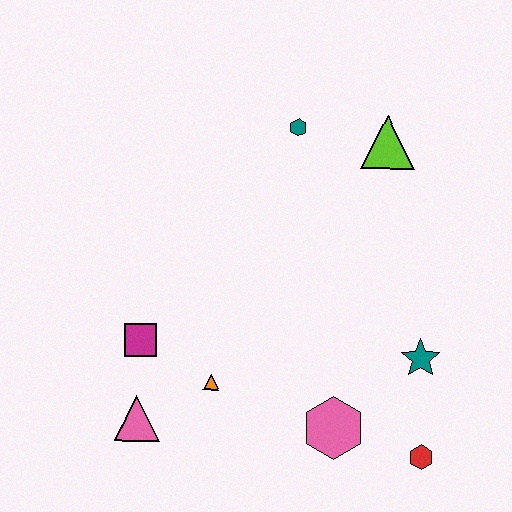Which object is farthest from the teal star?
The pink triangle is farthest from the teal star.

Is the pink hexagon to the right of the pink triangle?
Yes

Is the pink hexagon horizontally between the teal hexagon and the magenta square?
No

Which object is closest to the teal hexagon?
The lime triangle is closest to the teal hexagon.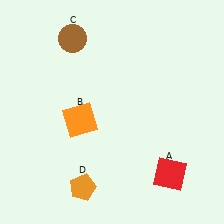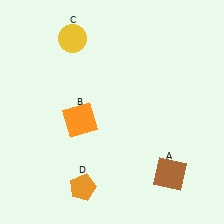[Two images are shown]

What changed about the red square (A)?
In Image 1, A is red. In Image 2, it changed to brown.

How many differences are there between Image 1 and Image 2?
There are 2 differences between the two images.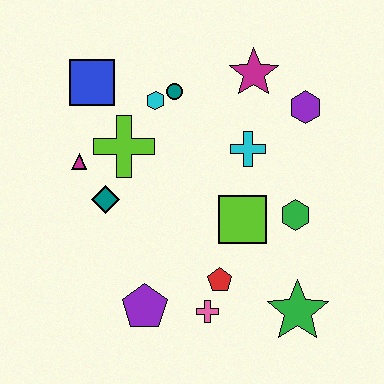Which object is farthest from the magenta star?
The purple pentagon is farthest from the magenta star.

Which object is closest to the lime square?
The green hexagon is closest to the lime square.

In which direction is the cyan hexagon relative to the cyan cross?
The cyan hexagon is to the left of the cyan cross.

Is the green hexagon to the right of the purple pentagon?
Yes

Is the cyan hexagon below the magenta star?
Yes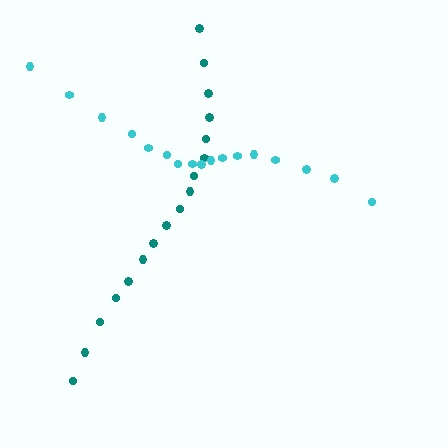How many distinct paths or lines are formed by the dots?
There are 2 distinct paths.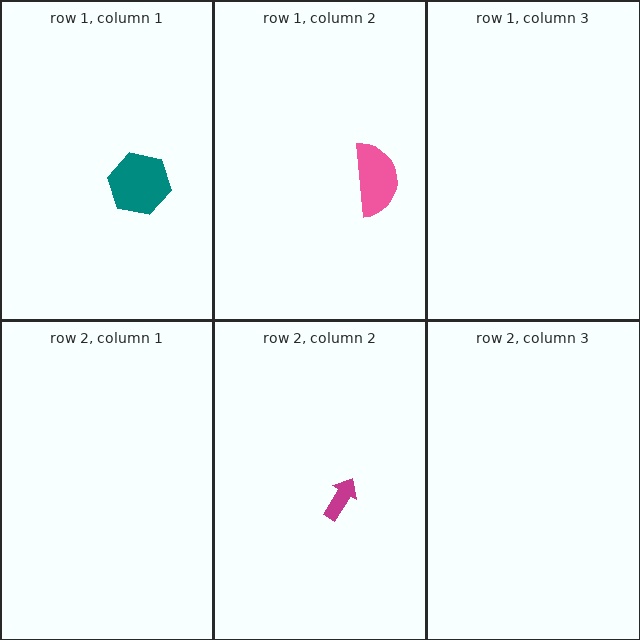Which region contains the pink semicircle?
The row 1, column 2 region.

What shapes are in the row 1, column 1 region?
The teal hexagon.